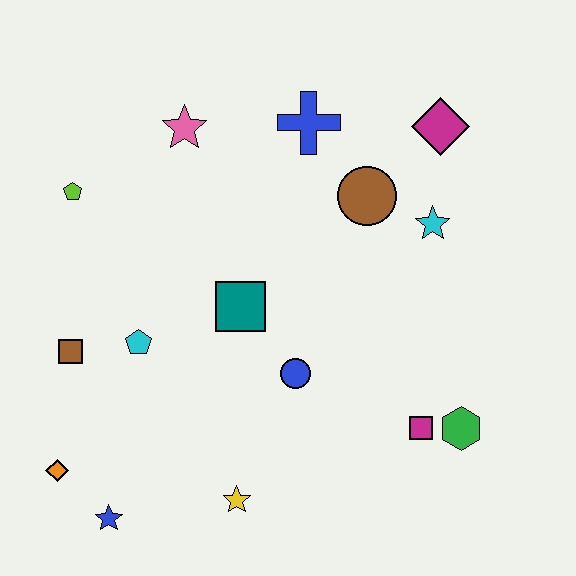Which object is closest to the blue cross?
The brown circle is closest to the blue cross.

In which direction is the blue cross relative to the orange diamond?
The blue cross is above the orange diamond.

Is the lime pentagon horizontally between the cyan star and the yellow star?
No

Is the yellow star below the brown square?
Yes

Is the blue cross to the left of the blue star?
No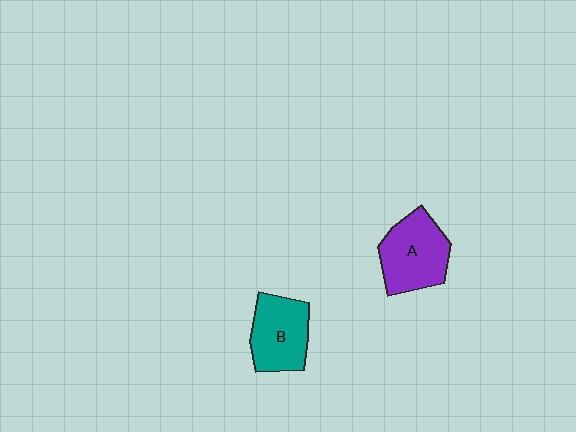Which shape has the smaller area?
Shape B (teal).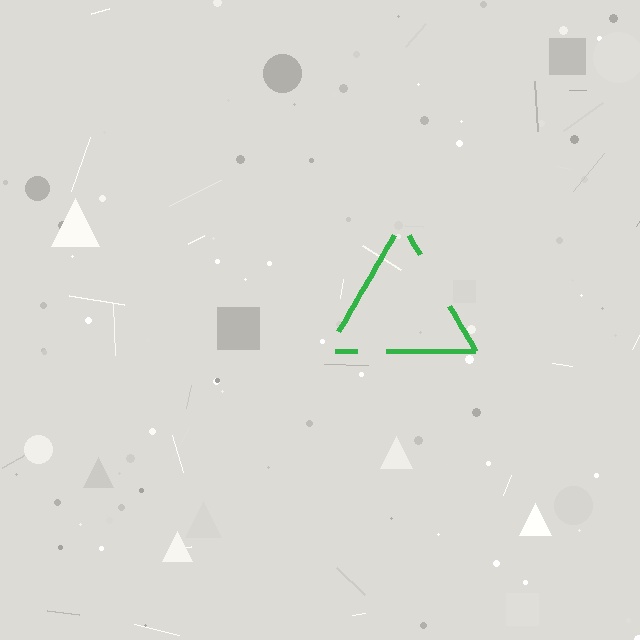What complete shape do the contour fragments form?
The contour fragments form a triangle.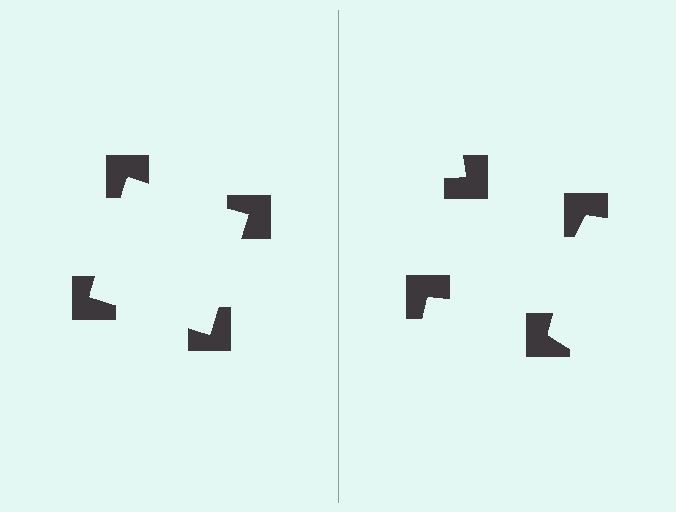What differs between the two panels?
The notched squares are positioned identically on both sides; only the wedge orientations differ. On the left they align to a square; on the right they are misaligned.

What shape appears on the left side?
An illusory square.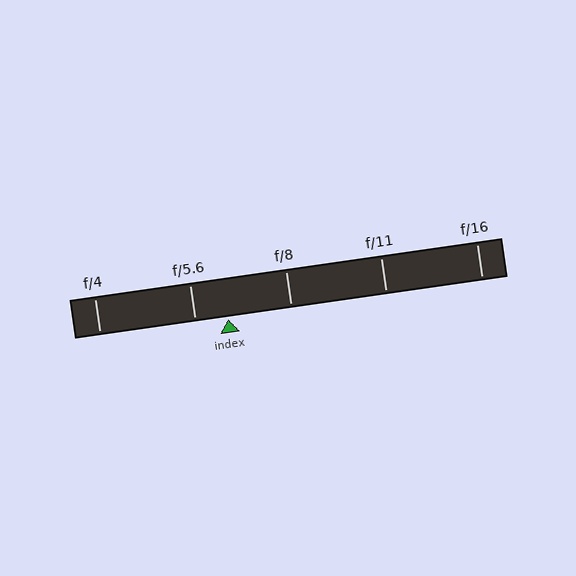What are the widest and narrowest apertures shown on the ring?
The widest aperture shown is f/4 and the narrowest is f/16.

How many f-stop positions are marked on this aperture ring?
There are 5 f-stop positions marked.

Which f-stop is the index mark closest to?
The index mark is closest to f/5.6.